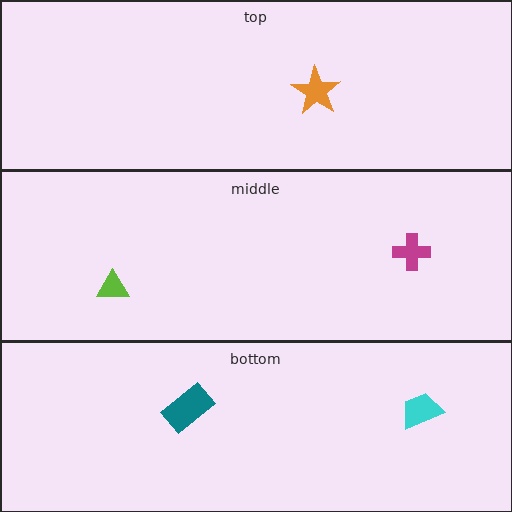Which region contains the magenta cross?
The middle region.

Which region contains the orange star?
The top region.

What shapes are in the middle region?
The magenta cross, the lime triangle.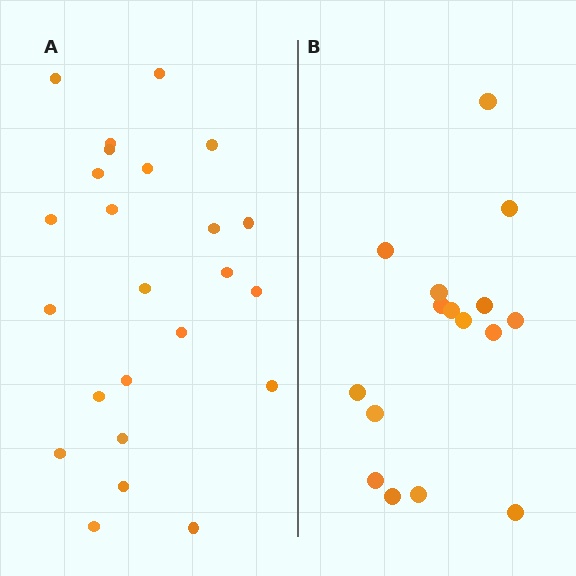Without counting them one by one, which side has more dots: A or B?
Region A (the left region) has more dots.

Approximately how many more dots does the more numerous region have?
Region A has roughly 8 or so more dots than region B.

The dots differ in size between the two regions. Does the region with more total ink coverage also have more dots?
No. Region B has more total ink coverage because its dots are larger, but region A actually contains more individual dots. Total area can be misleading — the number of items is what matters here.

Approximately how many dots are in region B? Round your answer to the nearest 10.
About 20 dots. (The exact count is 16, which rounds to 20.)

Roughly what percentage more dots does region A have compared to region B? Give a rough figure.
About 50% more.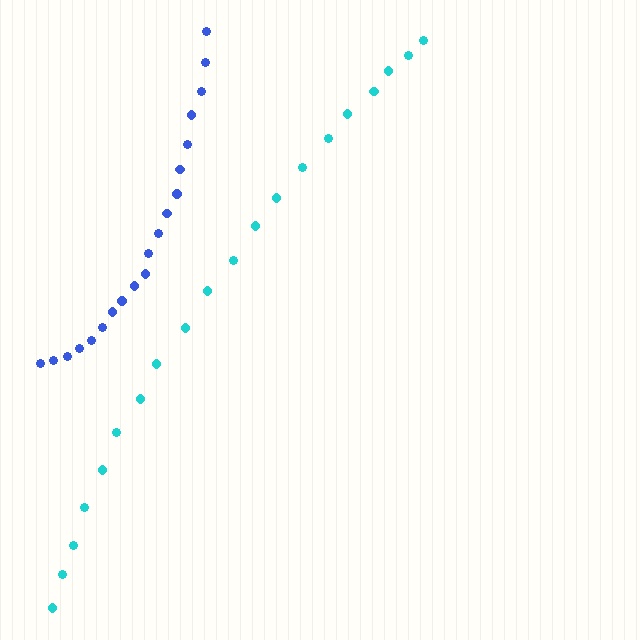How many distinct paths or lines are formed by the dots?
There are 2 distinct paths.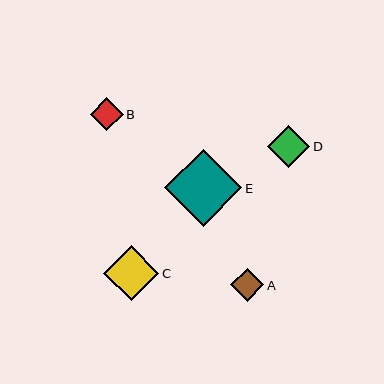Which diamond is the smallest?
Diamond A is the smallest with a size of approximately 33 pixels.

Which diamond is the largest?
Diamond E is the largest with a size of approximately 77 pixels.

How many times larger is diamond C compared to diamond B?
Diamond C is approximately 1.7 times the size of diamond B.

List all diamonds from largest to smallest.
From largest to smallest: E, C, D, B, A.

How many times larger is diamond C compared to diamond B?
Diamond C is approximately 1.7 times the size of diamond B.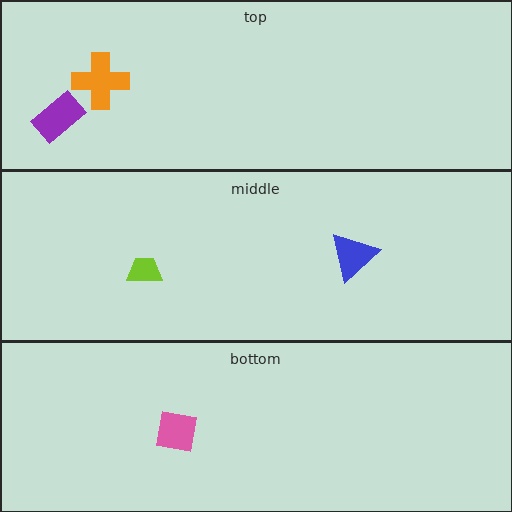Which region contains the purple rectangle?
The top region.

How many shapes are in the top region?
2.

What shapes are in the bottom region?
The pink square.